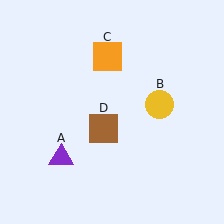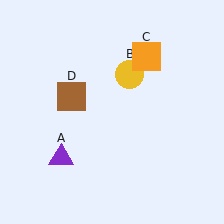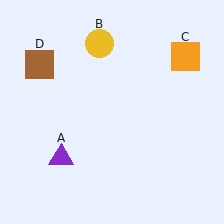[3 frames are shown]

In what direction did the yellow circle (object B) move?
The yellow circle (object B) moved up and to the left.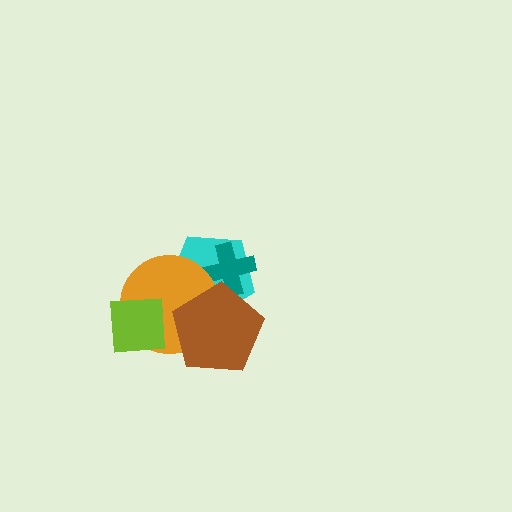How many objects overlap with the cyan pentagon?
3 objects overlap with the cyan pentagon.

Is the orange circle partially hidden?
Yes, it is partially covered by another shape.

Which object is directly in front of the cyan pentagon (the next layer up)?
The teal cross is directly in front of the cyan pentagon.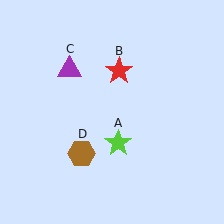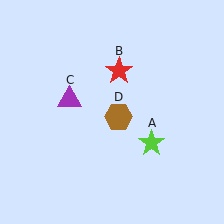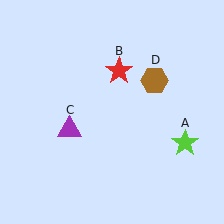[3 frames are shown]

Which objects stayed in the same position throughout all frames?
Red star (object B) remained stationary.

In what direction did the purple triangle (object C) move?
The purple triangle (object C) moved down.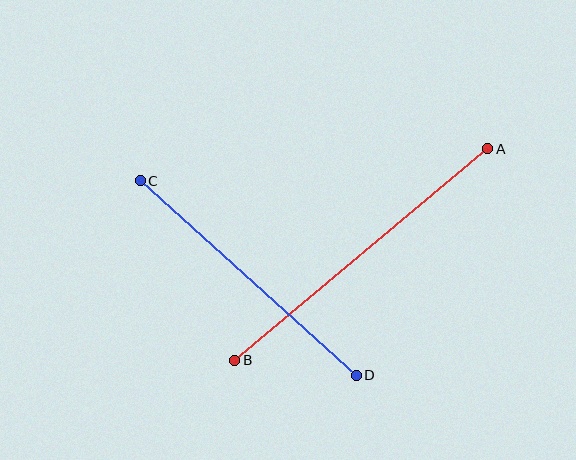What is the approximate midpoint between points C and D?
The midpoint is at approximately (248, 278) pixels.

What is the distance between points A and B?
The distance is approximately 330 pixels.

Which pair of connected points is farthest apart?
Points A and B are farthest apart.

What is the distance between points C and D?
The distance is approximately 291 pixels.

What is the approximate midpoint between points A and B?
The midpoint is at approximately (361, 255) pixels.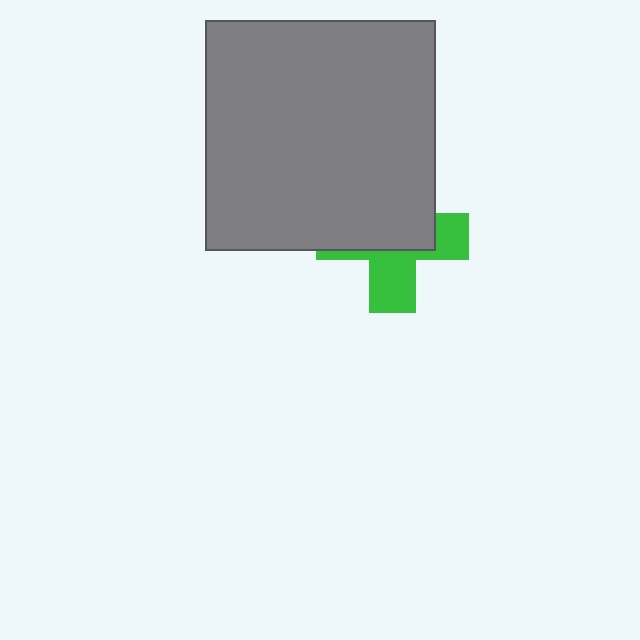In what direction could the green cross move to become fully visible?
The green cross could move down. That would shift it out from behind the gray square entirely.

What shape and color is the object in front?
The object in front is a gray square.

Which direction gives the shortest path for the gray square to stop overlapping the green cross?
Moving up gives the shortest separation.